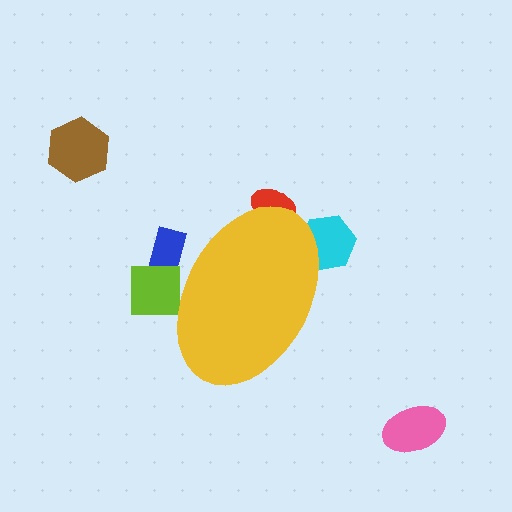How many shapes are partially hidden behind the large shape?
4 shapes are partially hidden.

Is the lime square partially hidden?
Yes, the lime square is partially hidden behind the yellow ellipse.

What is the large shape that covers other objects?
A yellow ellipse.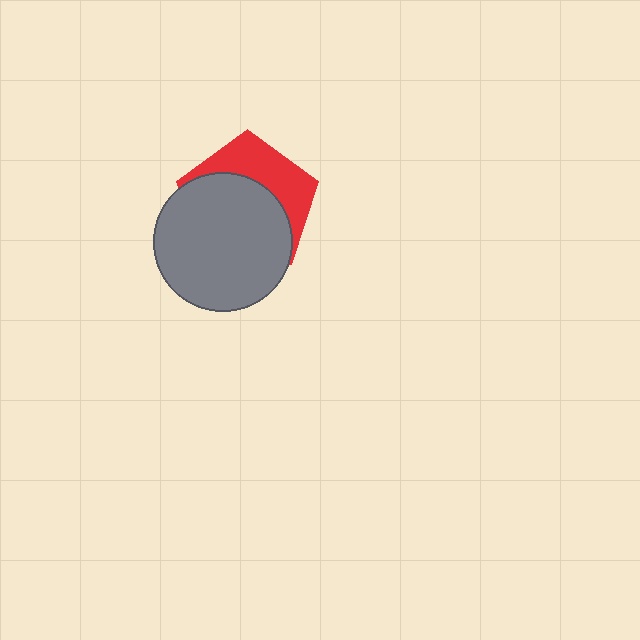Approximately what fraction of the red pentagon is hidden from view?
Roughly 63% of the red pentagon is hidden behind the gray circle.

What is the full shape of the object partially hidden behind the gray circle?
The partially hidden object is a red pentagon.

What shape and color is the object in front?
The object in front is a gray circle.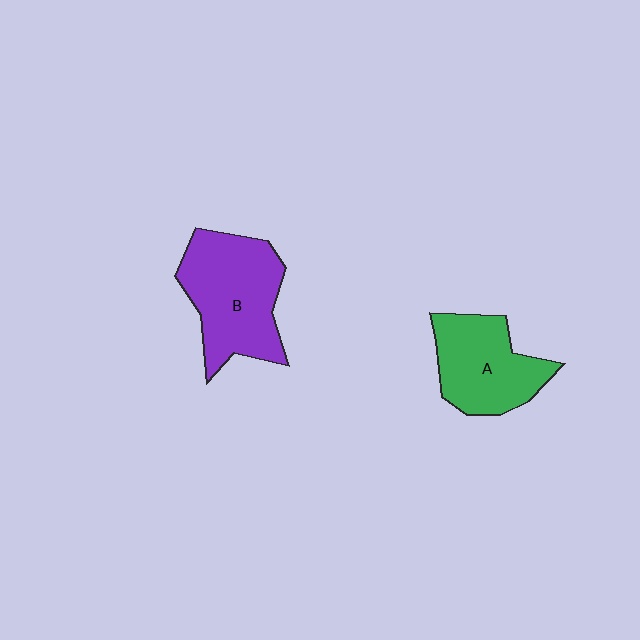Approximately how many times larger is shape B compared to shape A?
Approximately 1.3 times.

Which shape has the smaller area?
Shape A (green).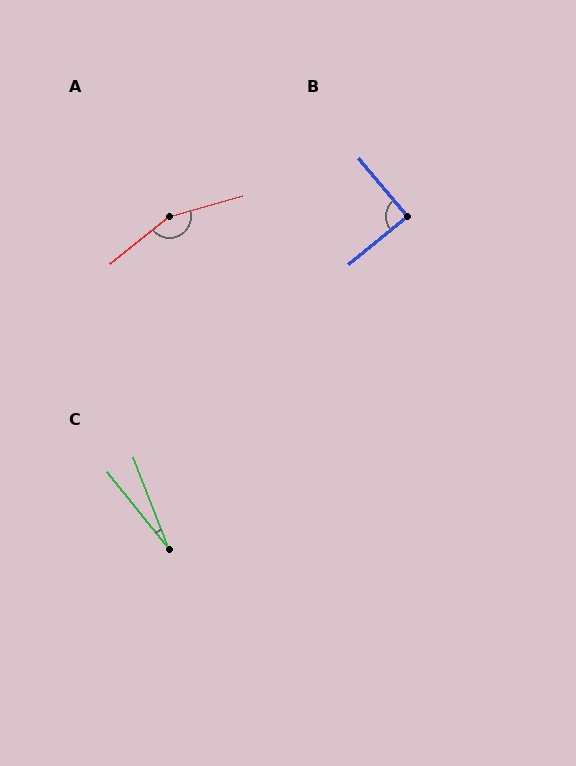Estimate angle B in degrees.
Approximately 90 degrees.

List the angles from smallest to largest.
C (17°), B (90°), A (157°).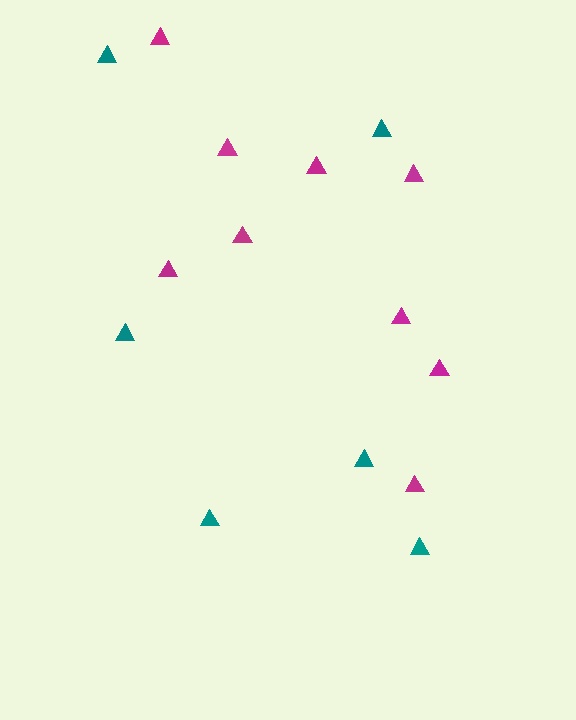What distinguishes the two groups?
There are 2 groups: one group of teal triangles (6) and one group of magenta triangles (9).